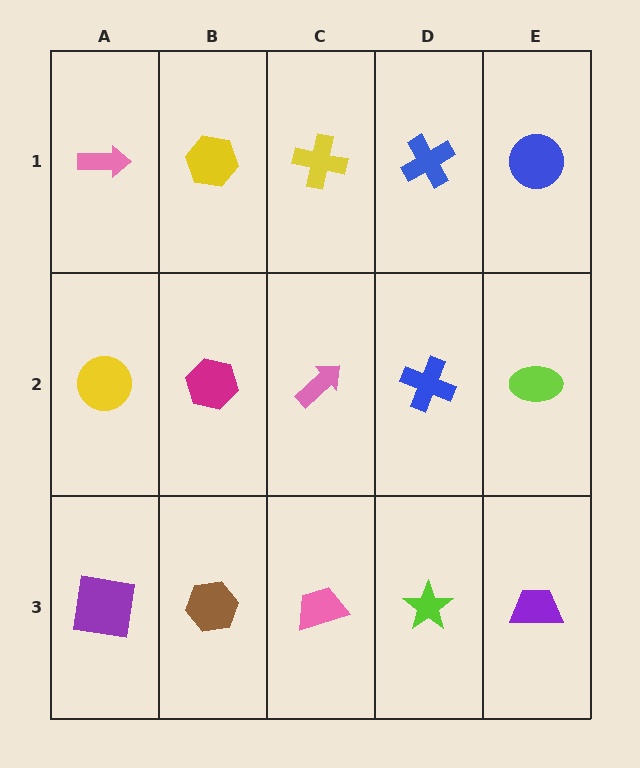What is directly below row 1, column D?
A blue cross.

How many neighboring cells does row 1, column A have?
2.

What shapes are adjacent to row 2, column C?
A yellow cross (row 1, column C), a pink trapezoid (row 3, column C), a magenta hexagon (row 2, column B), a blue cross (row 2, column D).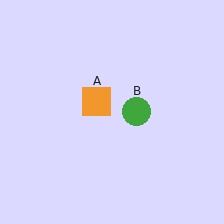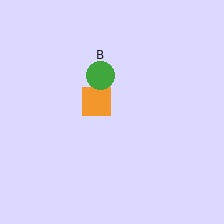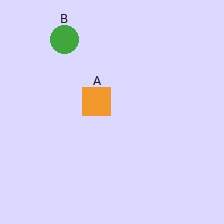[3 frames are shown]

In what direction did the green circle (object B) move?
The green circle (object B) moved up and to the left.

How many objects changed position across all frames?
1 object changed position: green circle (object B).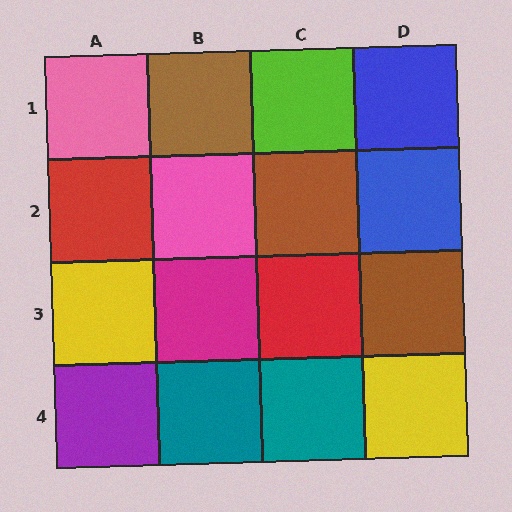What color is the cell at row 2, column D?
Blue.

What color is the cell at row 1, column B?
Brown.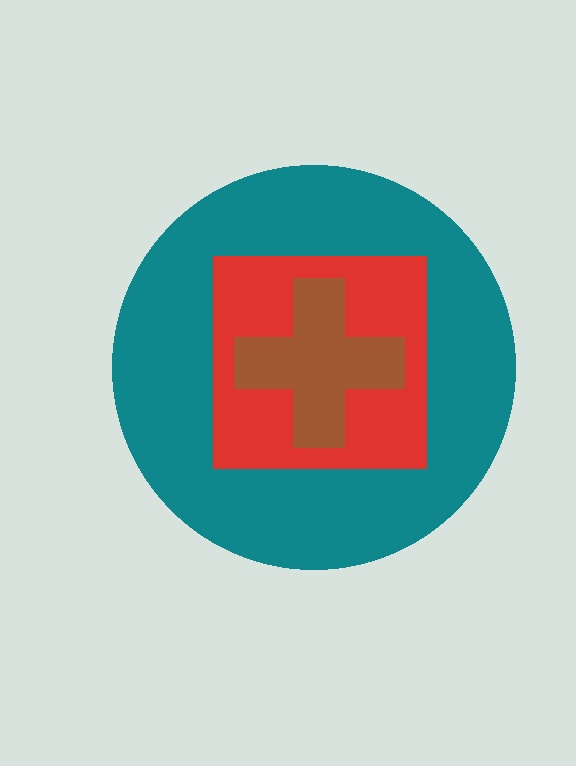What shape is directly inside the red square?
The brown cross.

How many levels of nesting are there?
3.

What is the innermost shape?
The brown cross.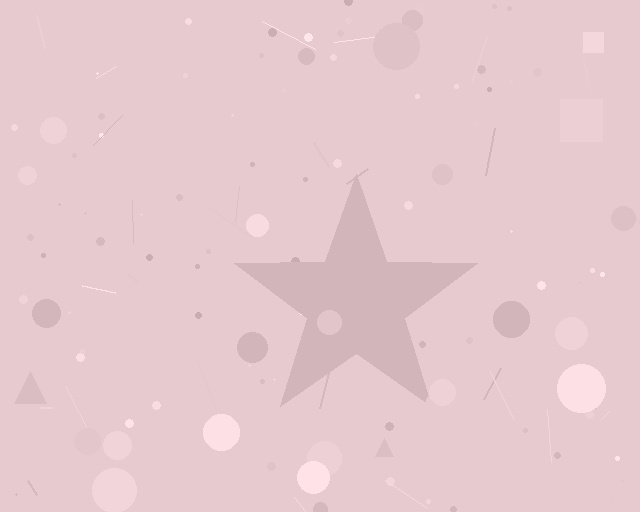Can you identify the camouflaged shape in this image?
The camouflaged shape is a star.